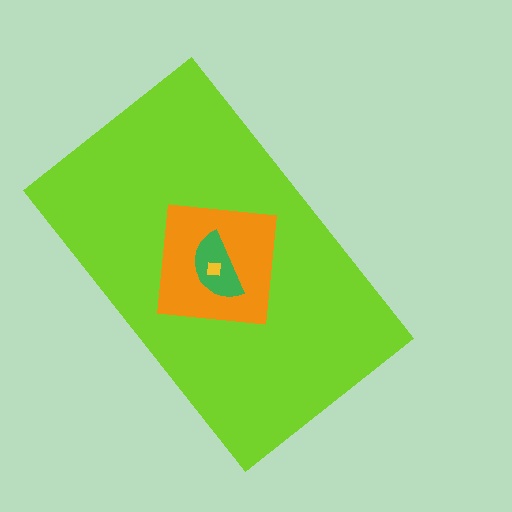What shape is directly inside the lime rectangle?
The orange square.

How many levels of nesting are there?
4.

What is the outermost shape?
The lime rectangle.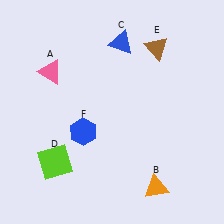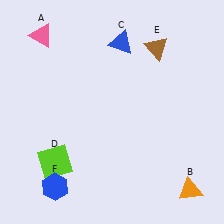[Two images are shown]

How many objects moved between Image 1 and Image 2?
3 objects moved between the two images.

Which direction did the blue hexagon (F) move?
The blue hexagon (F) moved down.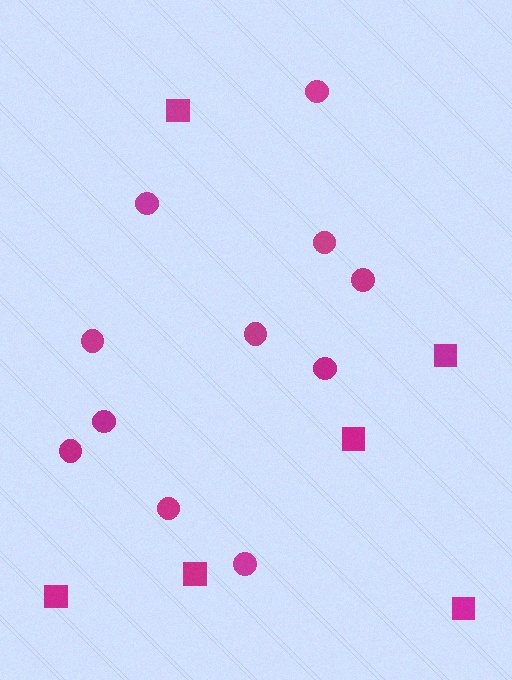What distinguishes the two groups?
There are 2 groups: one group of squares (6) and one group of circles (11).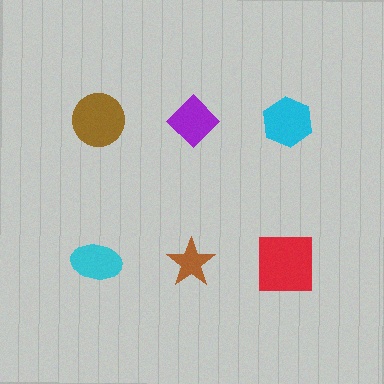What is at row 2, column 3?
A red square.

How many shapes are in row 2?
3 shapes.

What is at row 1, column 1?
A brown circle.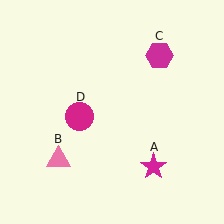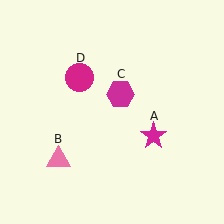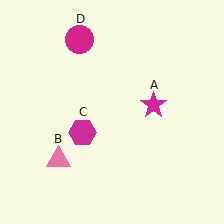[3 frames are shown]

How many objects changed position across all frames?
3 objects changed position: magenta star (object A), magenta hexagon (object C), magenta circle (object D).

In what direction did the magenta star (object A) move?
The magenta star (object A) moved up.